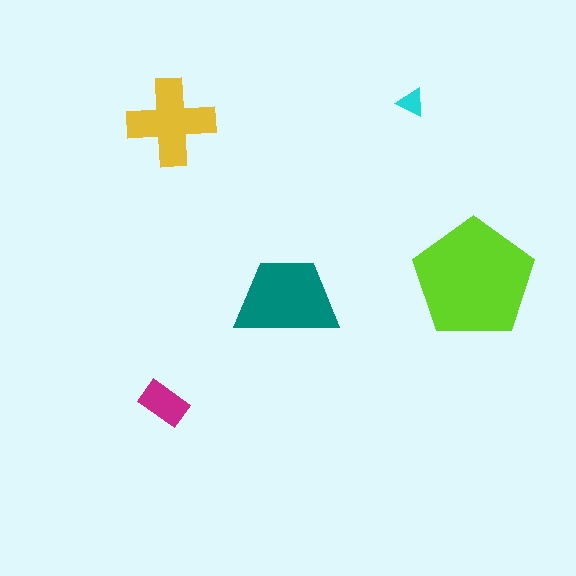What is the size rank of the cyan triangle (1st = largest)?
5th.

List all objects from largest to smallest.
The lime pentagon, the teal trapezoid, the yellow cross, the magenta rectangle, the cyan triangle.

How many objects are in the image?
There are 5 objects in the image.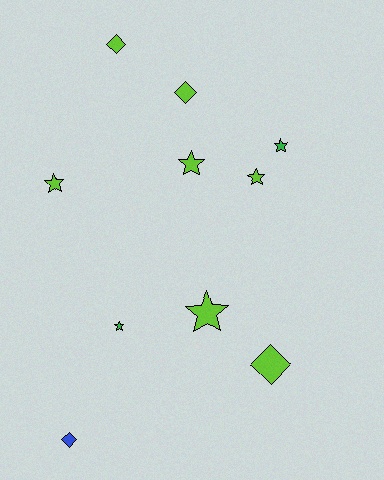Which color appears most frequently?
Lime, with 7 objects.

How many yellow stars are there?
There are no yellow stars.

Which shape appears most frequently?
Star, with 6 objects.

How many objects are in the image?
There are 10 objects.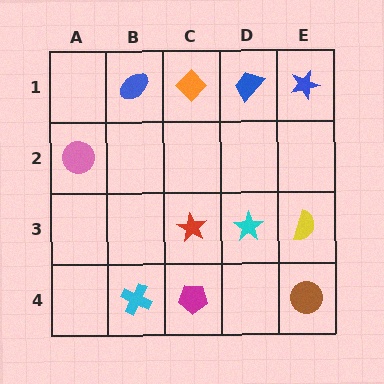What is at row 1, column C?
An orange diamond.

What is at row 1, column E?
A blue star.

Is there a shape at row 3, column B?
No, that cell is empty.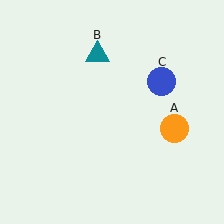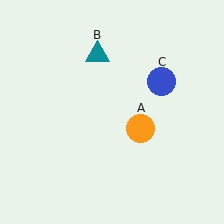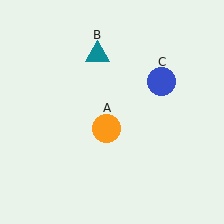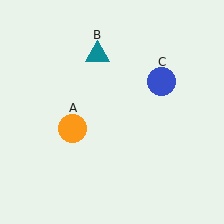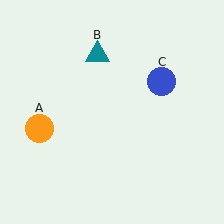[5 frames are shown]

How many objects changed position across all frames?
1 object changed position: orange circle (object A).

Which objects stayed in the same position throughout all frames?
Teal triangle (object B) and blue circle (object C) remained stationary.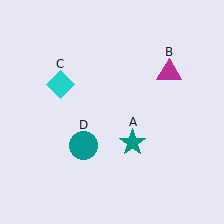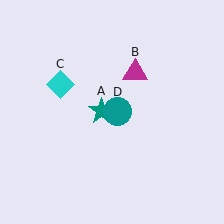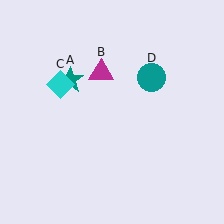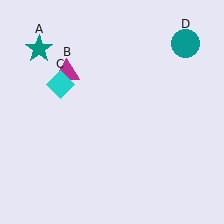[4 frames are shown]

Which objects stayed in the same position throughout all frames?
Cyan diamond (object C) remained stationary.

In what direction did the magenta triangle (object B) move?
The magenta triangle (object B) moved left.